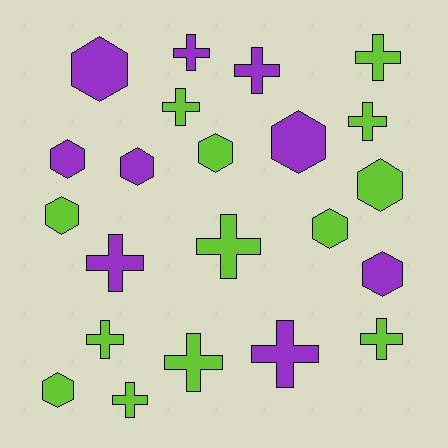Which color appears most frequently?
Lime, with 13 objects.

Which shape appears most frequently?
Cross, with 12 objects.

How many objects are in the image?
There are 22 objects.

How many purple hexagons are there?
There are 5 purple hexagons.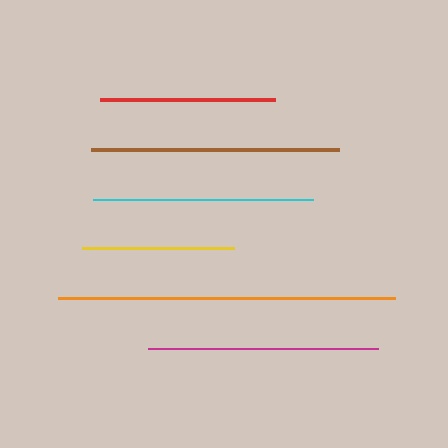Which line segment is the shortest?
The yellow line is the shortest at approximately 152 pixels.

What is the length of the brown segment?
The brown segment is approximately 249 pixels long.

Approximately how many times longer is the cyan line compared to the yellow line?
The cyan line is approximately 1.4 times the length of the yellow line.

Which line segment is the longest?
The orange line is the longest at approximately 337 pixels.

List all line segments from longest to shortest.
From longest to shortest: orange, brown, magenta, cyan, red, yellow.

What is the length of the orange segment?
The orange segment is approximately 337 pixels long.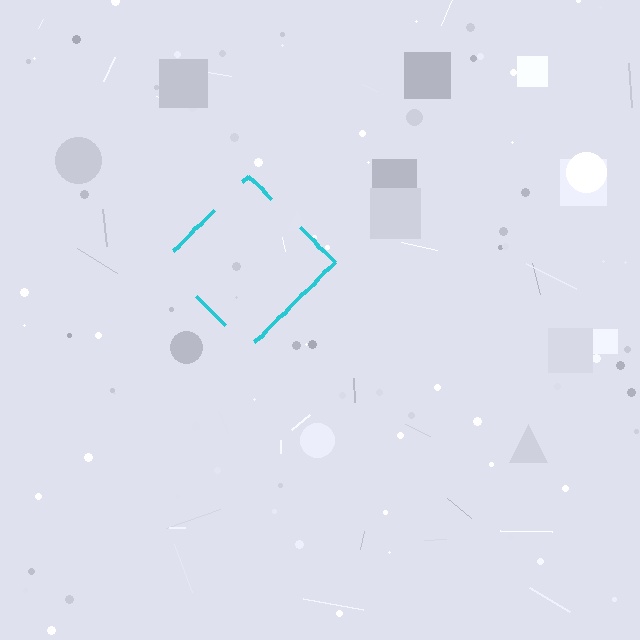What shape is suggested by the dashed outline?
The dashed outline suggests a diamond.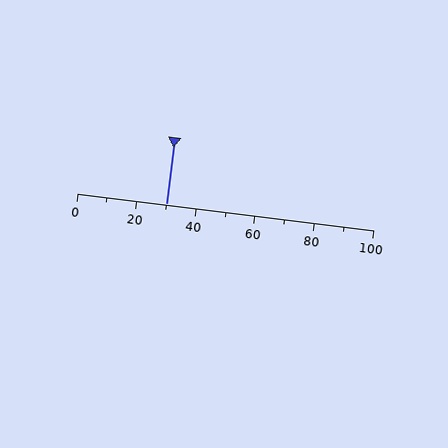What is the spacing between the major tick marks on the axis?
The major ticks are spaced 20 apart.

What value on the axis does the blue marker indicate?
The marker indicates approximately 30.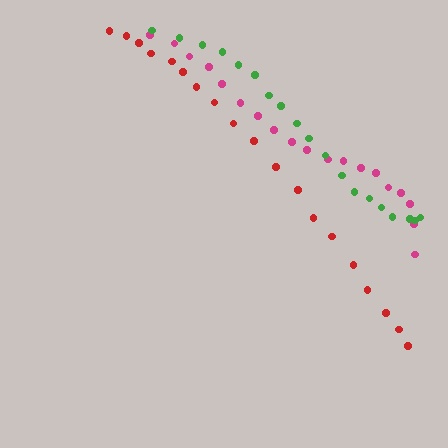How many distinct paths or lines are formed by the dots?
There are 3 distinct paths.